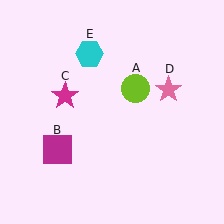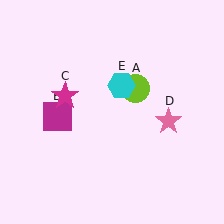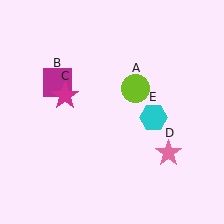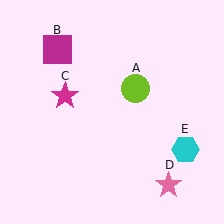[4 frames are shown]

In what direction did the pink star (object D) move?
The pink star (object D) moved down.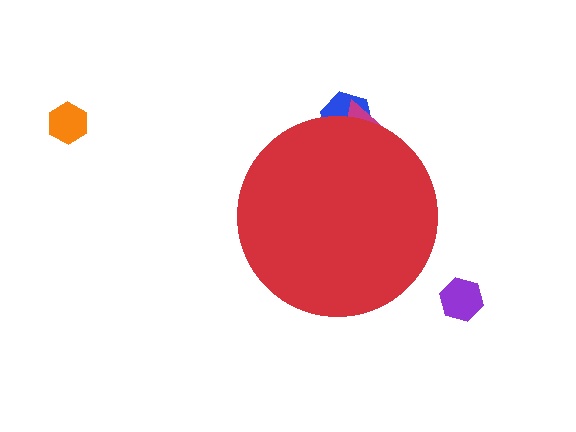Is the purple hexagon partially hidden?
No, the purple hexagon is fully visible.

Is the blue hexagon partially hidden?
Yes, the blue hexagon is partially hidden behind the red circle.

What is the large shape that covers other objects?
A red circle.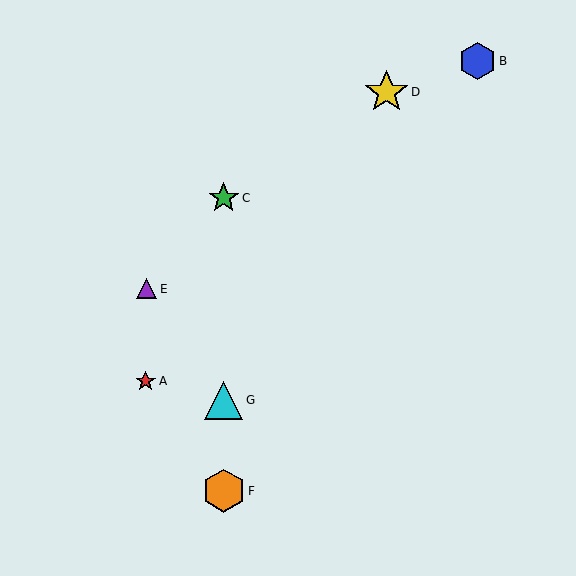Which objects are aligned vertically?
Objects C, F, G are aligned vertically.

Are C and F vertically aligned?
Yes, both are at x≈224.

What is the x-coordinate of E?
Object E is at x≈146.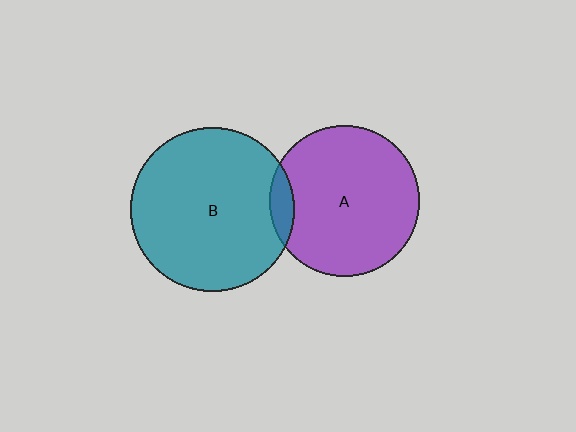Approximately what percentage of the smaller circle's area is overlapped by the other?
Approximately 10%.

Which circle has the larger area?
Circle B (teal).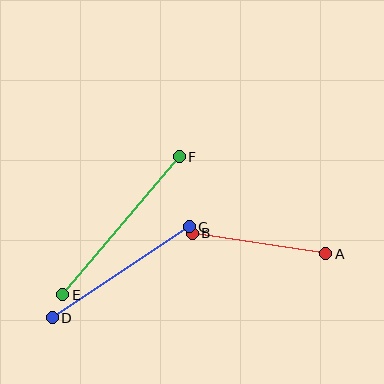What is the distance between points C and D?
The distance is approximately 165 pixels.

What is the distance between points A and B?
The distance is approximately 135 pixels.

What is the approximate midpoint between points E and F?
The midpoint is at approximately (121, 226) pixels.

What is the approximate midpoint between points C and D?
The midpoint is at approximately (121, 272) pixels.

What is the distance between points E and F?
The distance is approximately 181 pixels.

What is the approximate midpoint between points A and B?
The midpoint is at approximately (259, 244) pixels.